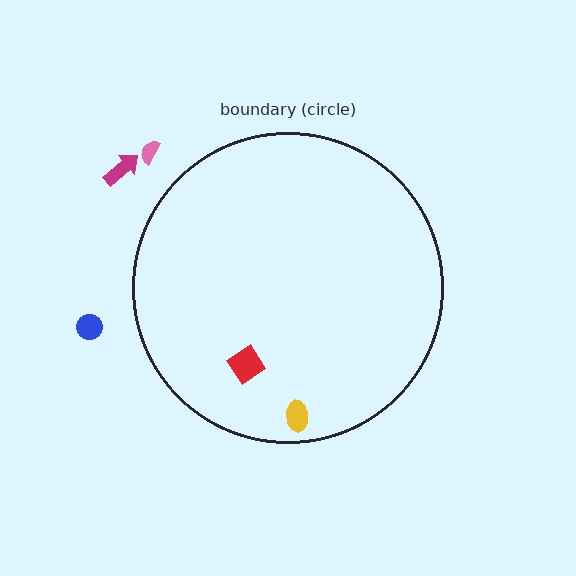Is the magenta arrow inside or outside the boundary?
Outside.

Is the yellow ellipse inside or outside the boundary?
Inside.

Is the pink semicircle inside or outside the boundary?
Outside.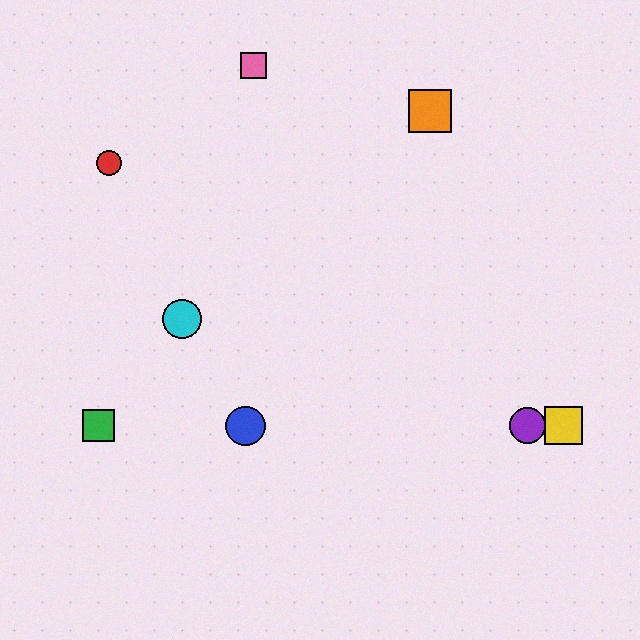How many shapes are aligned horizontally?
4 shapes (the blue circle, the green square, the yellow square, the purple circle) are aligned horizontally.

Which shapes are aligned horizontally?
The blue circle, the green square, the yellow square, the purple circle are aligned horizontally.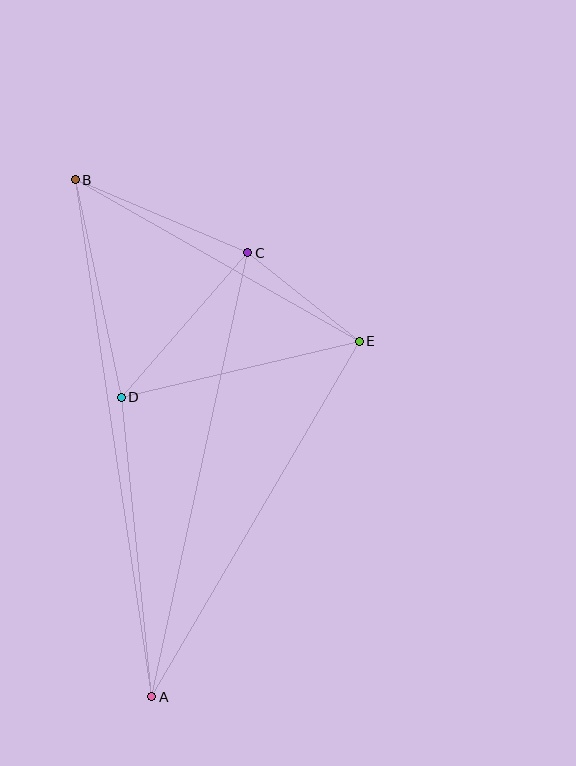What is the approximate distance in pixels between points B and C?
The distance between B and C is approximately 187 pixels.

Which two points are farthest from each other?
Points A and B are farthest from each other.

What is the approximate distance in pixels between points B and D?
The distance between B and D is approximately 222 pixels.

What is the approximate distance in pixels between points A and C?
The distance between A and C is approximately 454 pixels.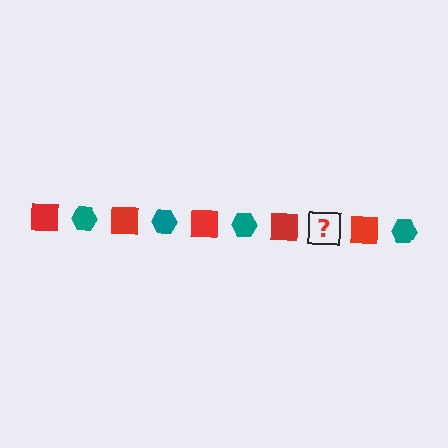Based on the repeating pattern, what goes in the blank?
The blank should be a teal hexagon.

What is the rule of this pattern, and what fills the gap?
The rule is that the pattern alternates between red square and teal hexagon. The gap should be filled with a teal hexagon.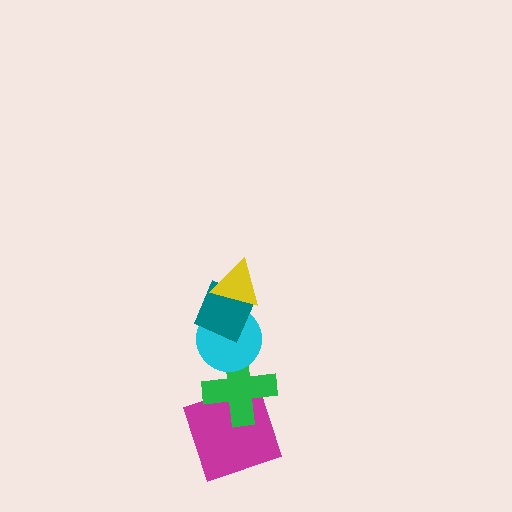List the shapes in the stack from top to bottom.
From top to bottom: the yellow triangle, the teal diamond, the cyan circle, the green cross, the magenta square.